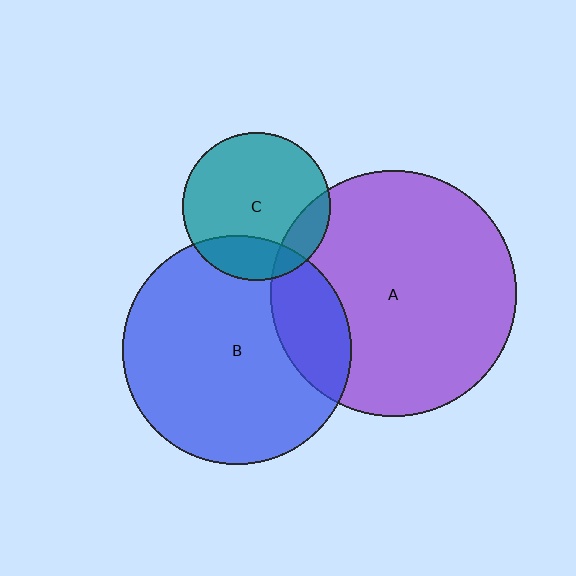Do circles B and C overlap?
Yes.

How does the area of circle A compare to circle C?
Approximately 2.7 times.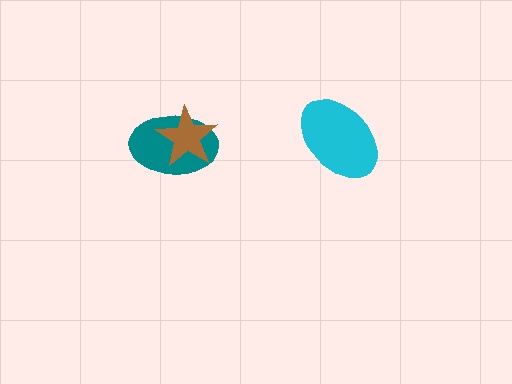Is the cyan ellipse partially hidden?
No, no other shape covers it.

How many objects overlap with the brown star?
1 object overlaps with the brown star.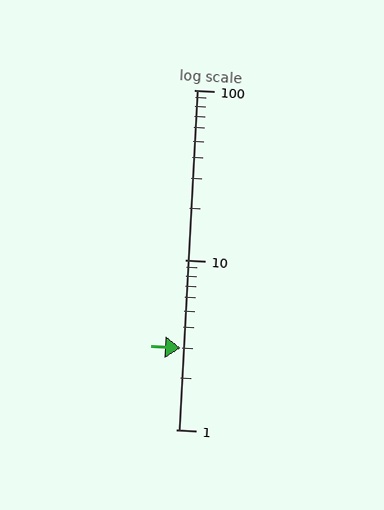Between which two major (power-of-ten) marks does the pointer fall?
The pointer is between 1 and 10.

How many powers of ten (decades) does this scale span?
The scale spans 2 decades, from 1 to 100.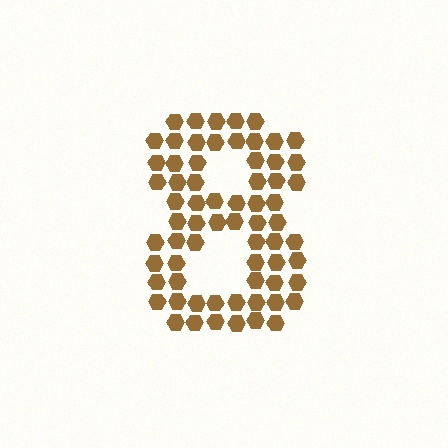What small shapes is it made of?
It is made of small hexagons.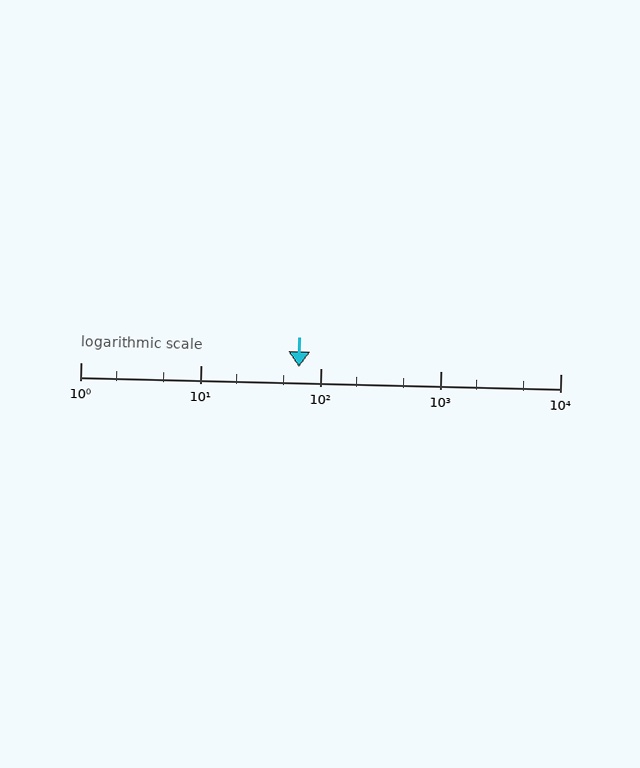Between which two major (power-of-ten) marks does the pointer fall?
The pointer is between 10 and 100.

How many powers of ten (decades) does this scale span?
The scale spans 4 decades, from 1 to 10000.